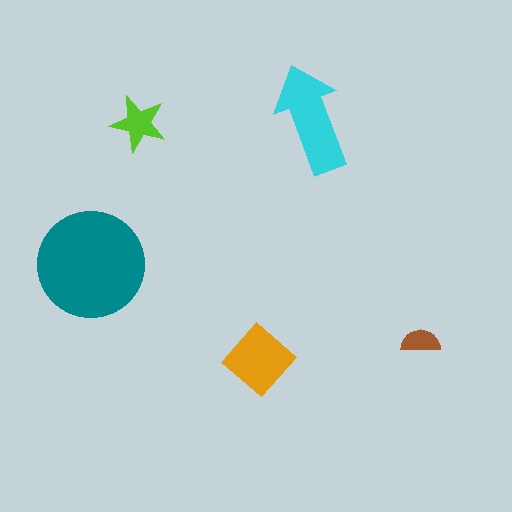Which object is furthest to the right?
The brown semicircle is rightmost.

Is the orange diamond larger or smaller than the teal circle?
Smaller.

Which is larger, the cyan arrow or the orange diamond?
The cyan arrow.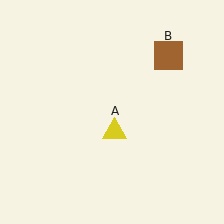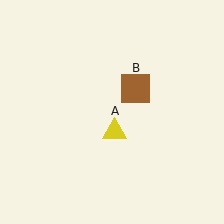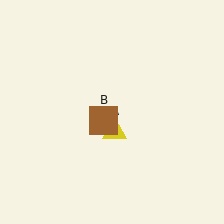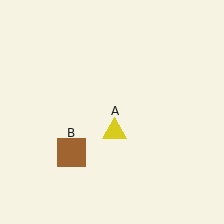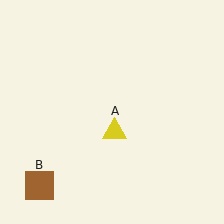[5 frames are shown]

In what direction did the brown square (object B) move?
The brown square (object B) moved down and to the left.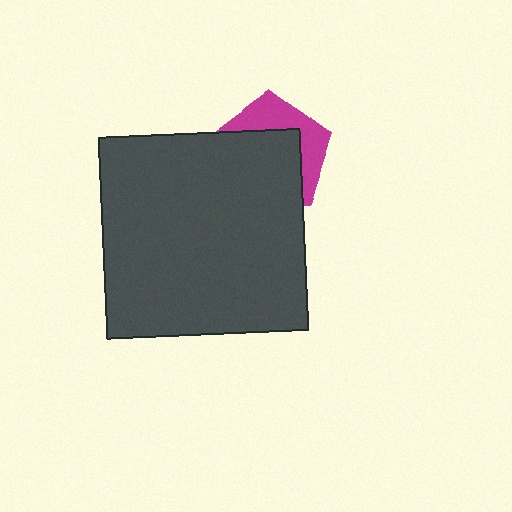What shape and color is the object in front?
The object in front is a dark gray square.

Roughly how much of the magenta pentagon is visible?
A small part of it is visible (roughly 37%).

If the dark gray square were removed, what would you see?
You would see the complete magenta pentagon.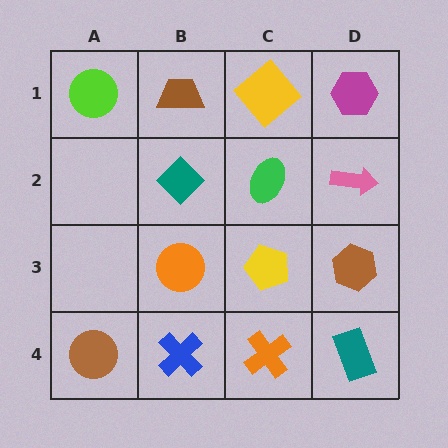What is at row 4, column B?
A blue cross.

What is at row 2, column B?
A teal diamond.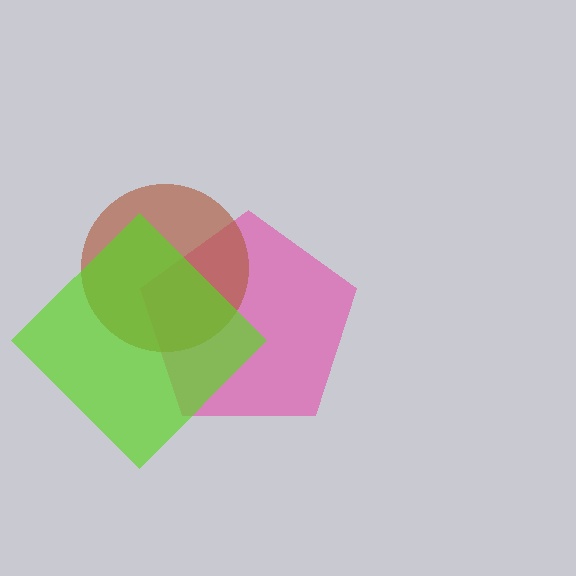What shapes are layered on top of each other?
The layered shapes are: a pink pentagon, a brown circle, a lime diamond.